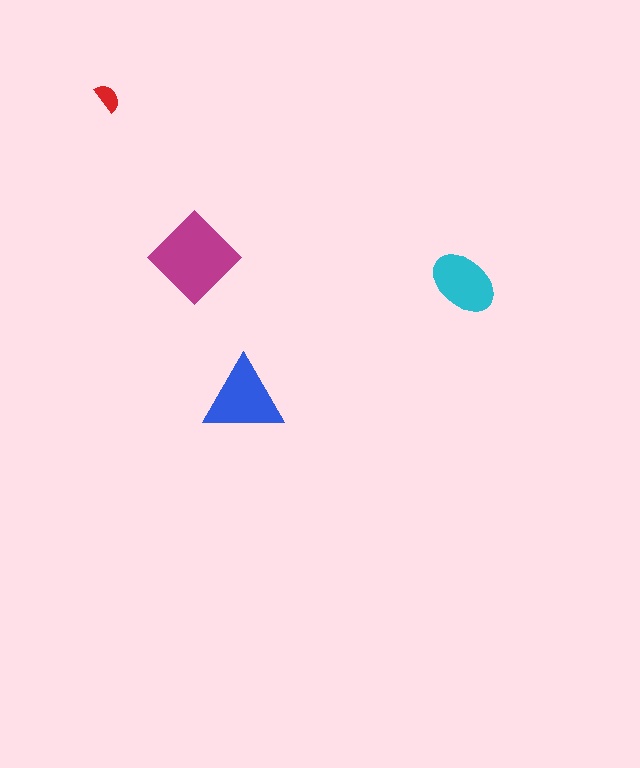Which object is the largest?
The magenta diamond.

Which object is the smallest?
The red semicircle.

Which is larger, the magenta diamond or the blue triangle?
The magenta diamond.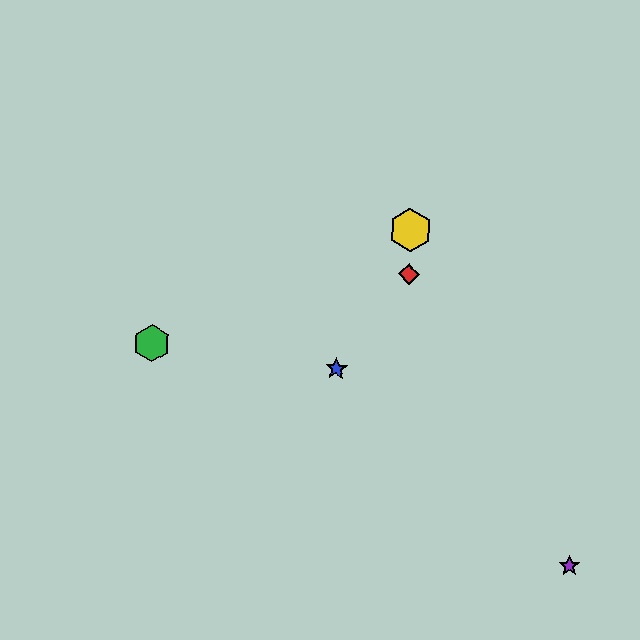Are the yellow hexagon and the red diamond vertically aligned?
Yes, both are at x≈410.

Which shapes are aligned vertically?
The red diamond, the yellow hexagon are aligned vertically.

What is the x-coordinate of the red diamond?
The red diamond is at x≈409.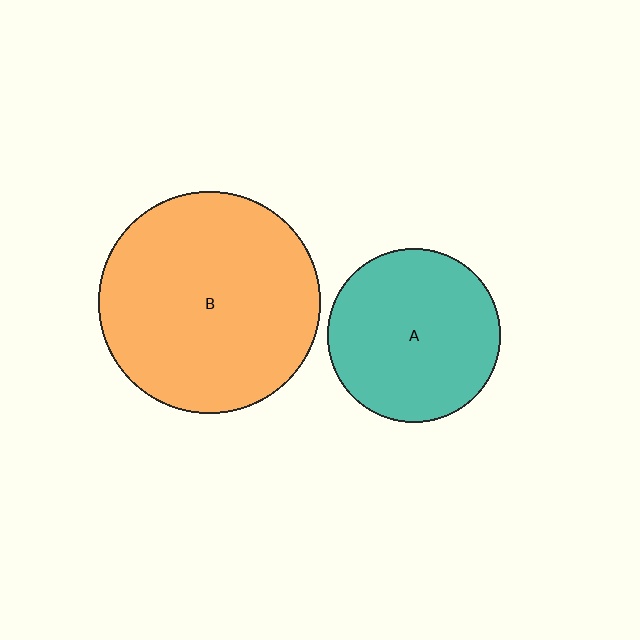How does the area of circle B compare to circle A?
Approximately 1.6 times.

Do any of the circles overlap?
No, none of the circles overlap.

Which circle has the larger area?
Circle B (orange).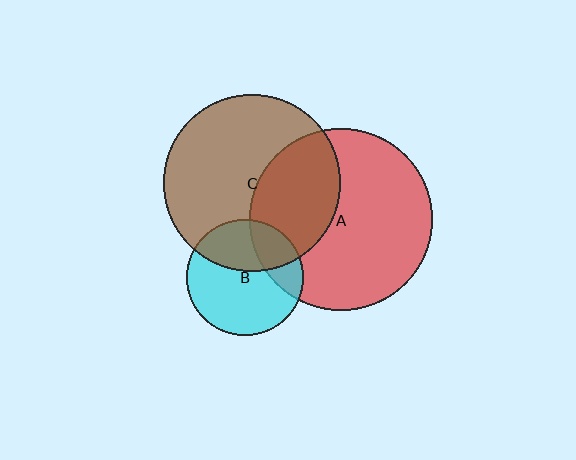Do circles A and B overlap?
Yes.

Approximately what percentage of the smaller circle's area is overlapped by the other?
Approximately 25%.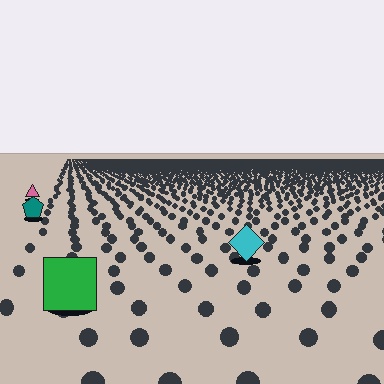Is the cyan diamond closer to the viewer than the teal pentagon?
Yes. The cyan diamond is closer — you can tell from the texture gradient: the ground texture is coarser near it.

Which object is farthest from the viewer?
The pink triangle is farthest from the viewer. It appears smaller and the ground texture around it is denser.